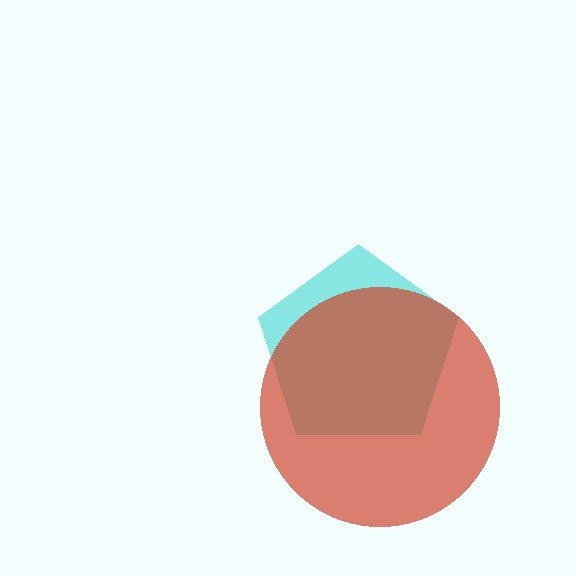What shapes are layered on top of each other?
The layered shapes are: a cyan pentagon, a red circle.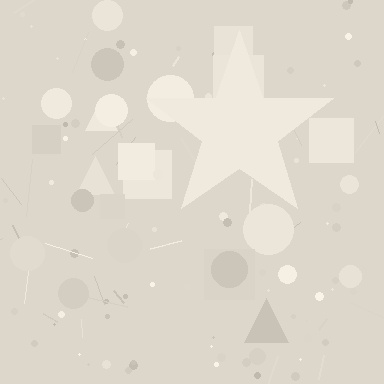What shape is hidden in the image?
A star is hidden in the image.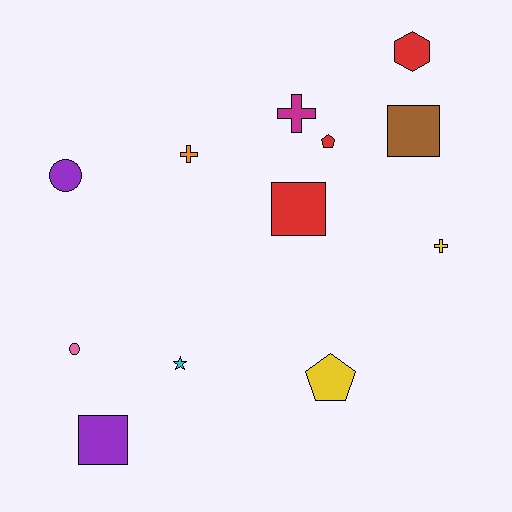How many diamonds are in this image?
There are no diamonds.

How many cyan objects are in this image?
There is 1 cyan object.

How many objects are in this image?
There are 12 objects.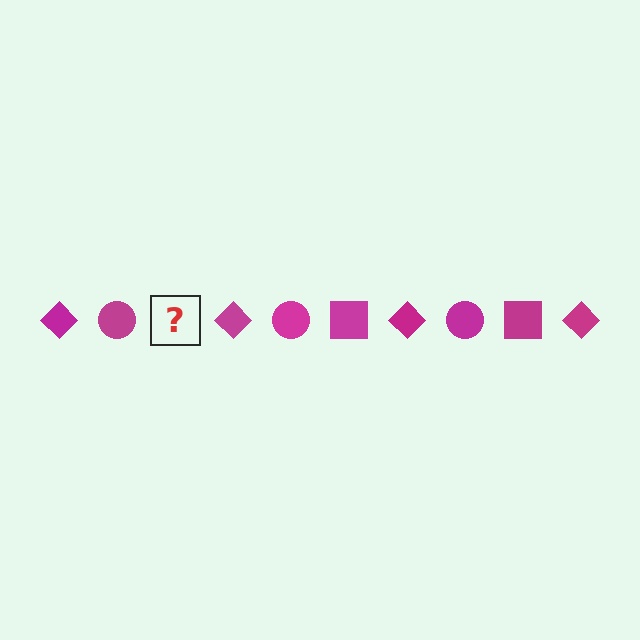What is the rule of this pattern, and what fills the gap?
The rule is that the pattern cycles through diamond, circle, square shapes in magenta. The gap should be filled with a magenta square.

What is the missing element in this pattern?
The missing element is a magenta square.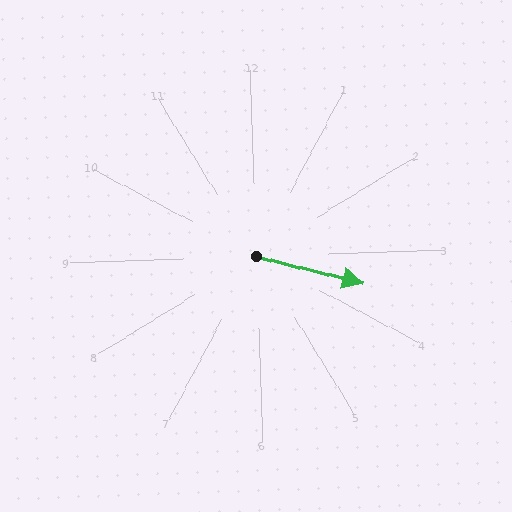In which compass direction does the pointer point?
East.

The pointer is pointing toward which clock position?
Roughly 4 o'clock.